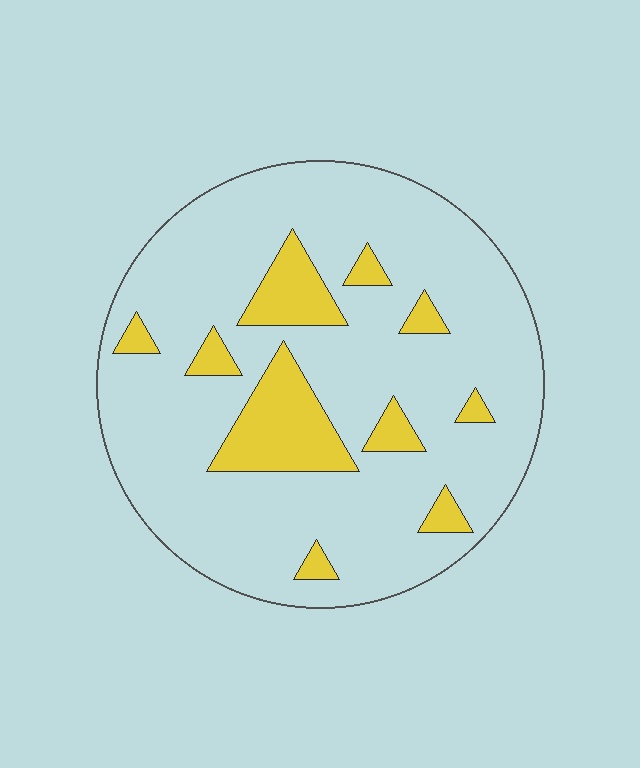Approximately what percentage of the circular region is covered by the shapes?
Approximately 15%.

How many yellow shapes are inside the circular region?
10.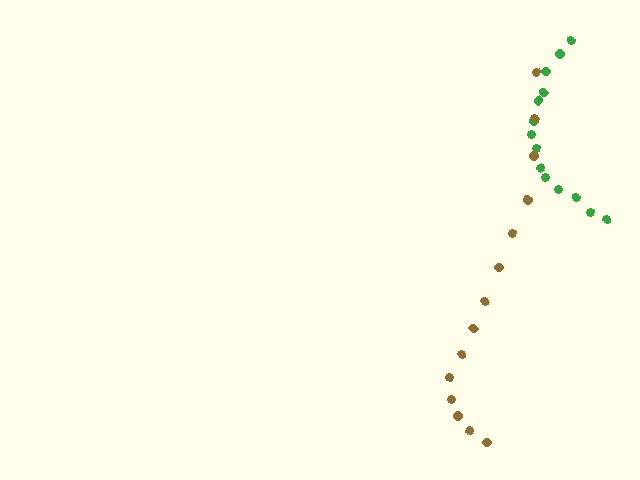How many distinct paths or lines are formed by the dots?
There are 2 distinct paths.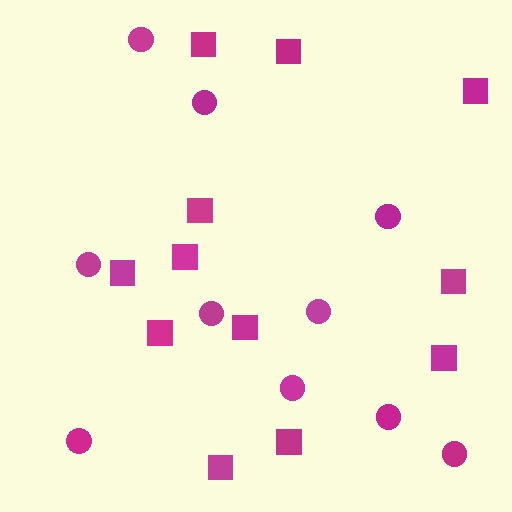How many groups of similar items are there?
There are 2 groups: one group of circles (10) and one group of squares (12).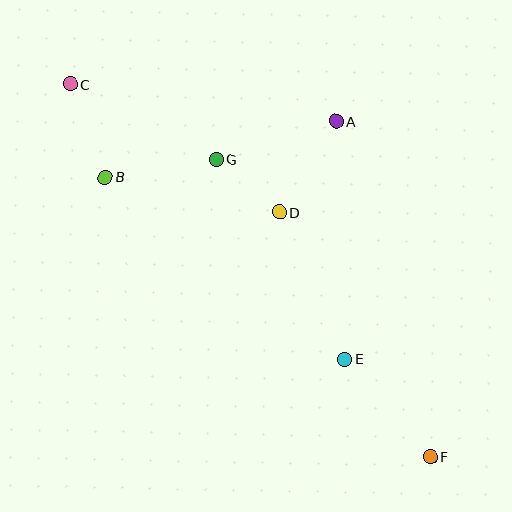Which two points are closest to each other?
Points D and G are closest to each other.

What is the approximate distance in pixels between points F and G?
The distance between F and G is approximately 366 pixels.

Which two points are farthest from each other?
Points C and F are farthest from each other.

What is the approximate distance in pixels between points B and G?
The distance between B and G is approximately 113 pixels.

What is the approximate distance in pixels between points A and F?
The distance between A and F is approximately 349 pixels.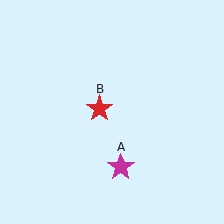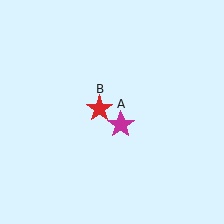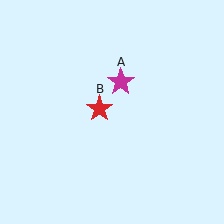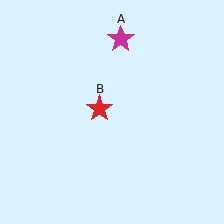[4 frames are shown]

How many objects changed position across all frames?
1 object changed position: magenta star (object A).